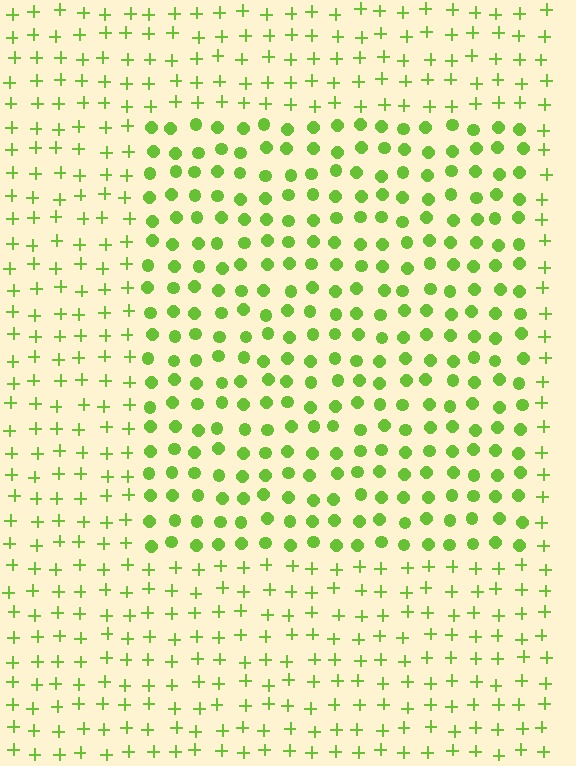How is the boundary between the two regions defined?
The boundary is defined by a change in element shape: circles inside vs. plus signs outside. All elements share the same color and spacing.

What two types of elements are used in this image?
The image uses circles inside the rectangle region and plus signs outside it.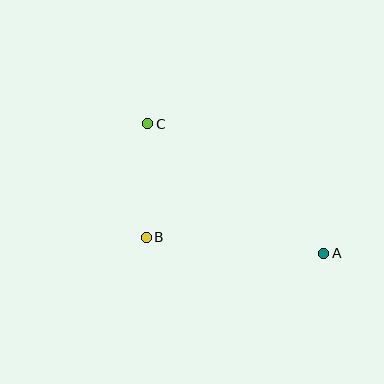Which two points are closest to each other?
Points B and C are closest to each other.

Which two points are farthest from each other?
Points A and C are farthest from each other.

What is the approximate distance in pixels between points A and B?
The distance between A and B is approximately 178 pixels.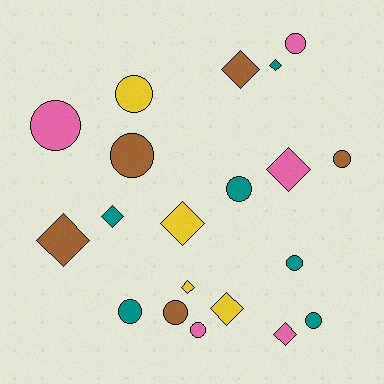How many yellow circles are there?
There is 1 yellow circle.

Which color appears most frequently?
Teal, with 6 objects.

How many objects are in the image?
There are 20 objects.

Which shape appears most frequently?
Circle, with 11 objects.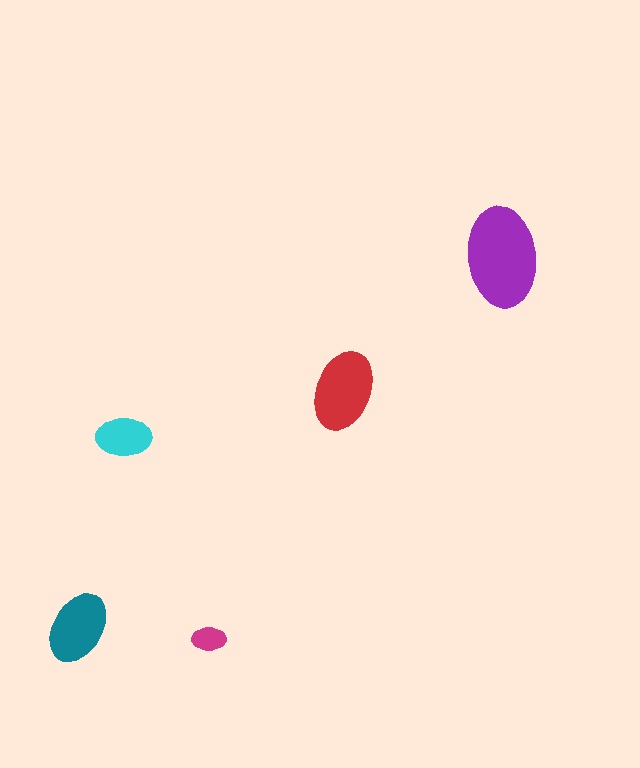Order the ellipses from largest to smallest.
the purple one, the red one, the teal one, the cyan one, the magenta one.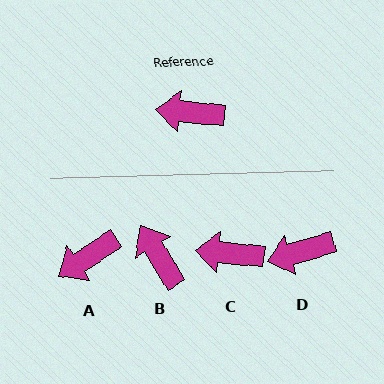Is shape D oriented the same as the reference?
No, it is off by about 22 degrees.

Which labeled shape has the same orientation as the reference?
C.